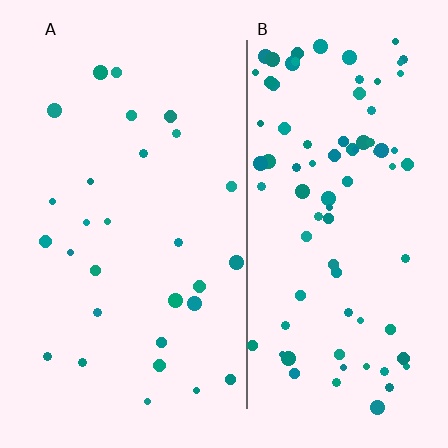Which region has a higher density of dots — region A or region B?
B (the right).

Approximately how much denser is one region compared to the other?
Approximately 3.0× — region B over region A.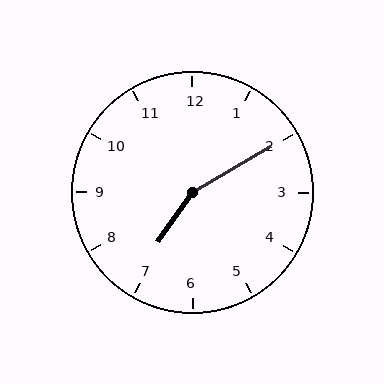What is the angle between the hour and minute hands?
Approximately 155 degrees.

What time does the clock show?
7:10.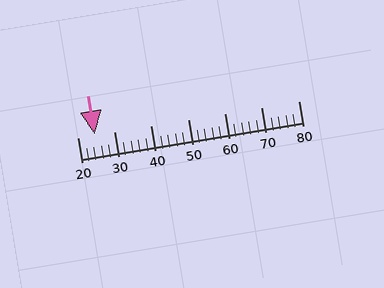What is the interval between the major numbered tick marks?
The major tick marks are spaced 10 units apart.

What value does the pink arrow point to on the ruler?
The pink arrow points to approximately 25.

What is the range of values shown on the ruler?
The ruler shows values from 20 to 80.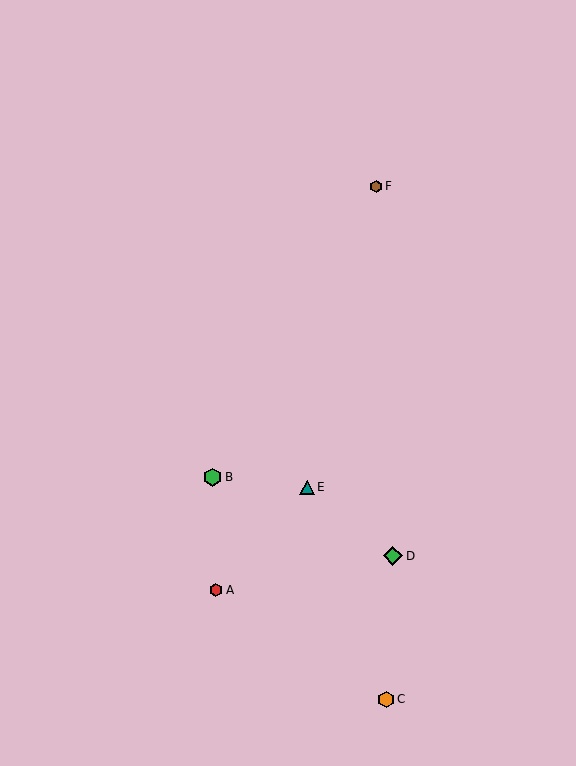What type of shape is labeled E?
Shape E is a teal triangle.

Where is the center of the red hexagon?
The center of the red hexagon is at (216, 590).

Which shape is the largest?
The green diamond (labeled D) is the largest.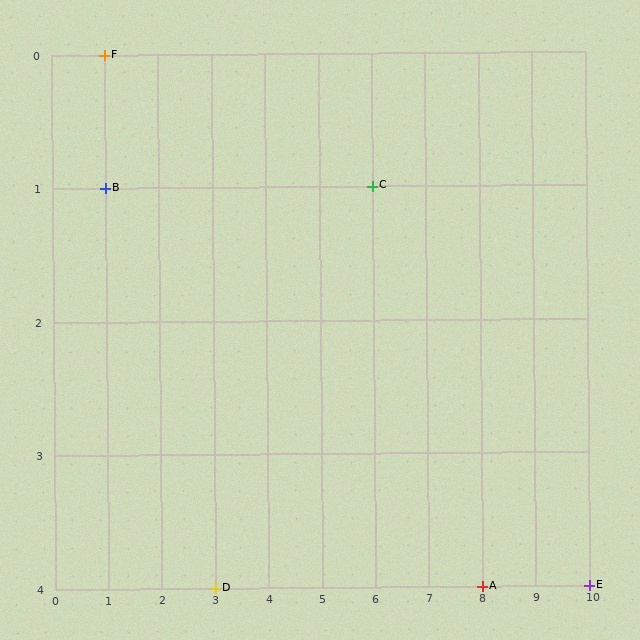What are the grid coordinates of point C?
Point C is at grid coordinates (6, 1).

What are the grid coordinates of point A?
Point A is at grid coordinates (8, 4).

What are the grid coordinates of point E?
Point E is at grid coordinates (10, 4).